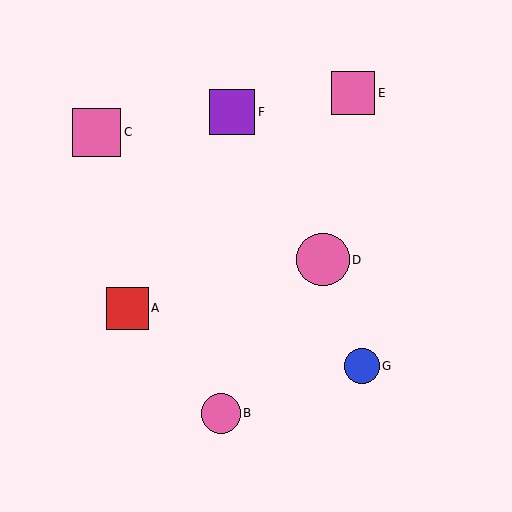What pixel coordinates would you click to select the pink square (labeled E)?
Click at (353, 93) to select the pink square E.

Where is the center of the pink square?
The center of the pink square is at (353, 93).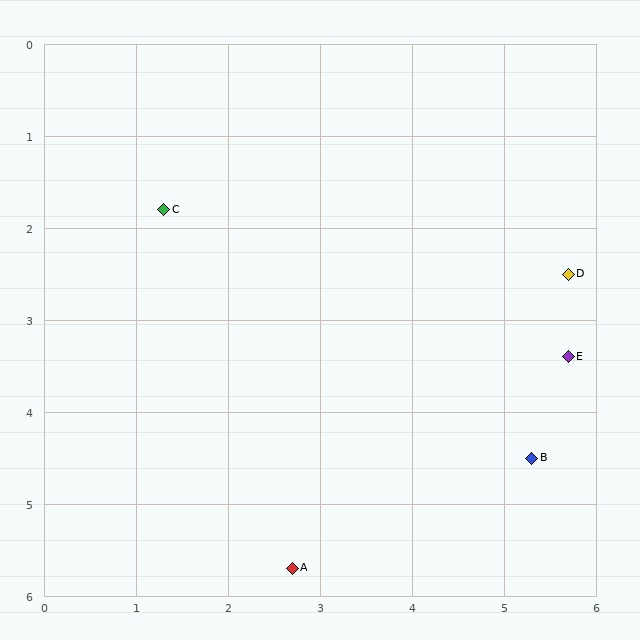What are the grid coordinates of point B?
Point B is at approximately (5.3, 4.5).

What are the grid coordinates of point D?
Point D is at approximately (5.7, 2.5).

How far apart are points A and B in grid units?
Points A and B are about 2.9 grid units apart.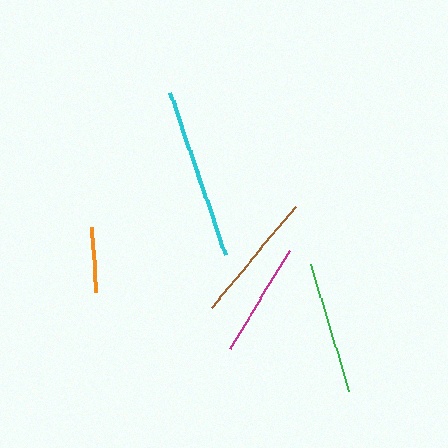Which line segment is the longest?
The cyan line is the longest at approximately 171 pixels.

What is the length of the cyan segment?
The cyan segment is approximately 171 pixels long.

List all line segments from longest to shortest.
From longest to shortest: cyan, brown, green, magenta, orange.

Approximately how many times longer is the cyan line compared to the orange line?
The cyan line is approximately 2.6 times the length of the orange line.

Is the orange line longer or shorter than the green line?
The green line is longer than the orange line.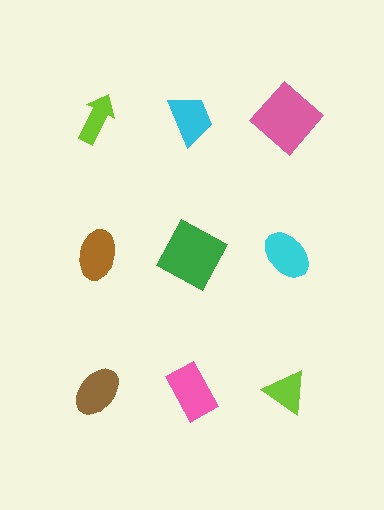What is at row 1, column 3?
A pink diamond.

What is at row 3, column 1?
A brown ellipse.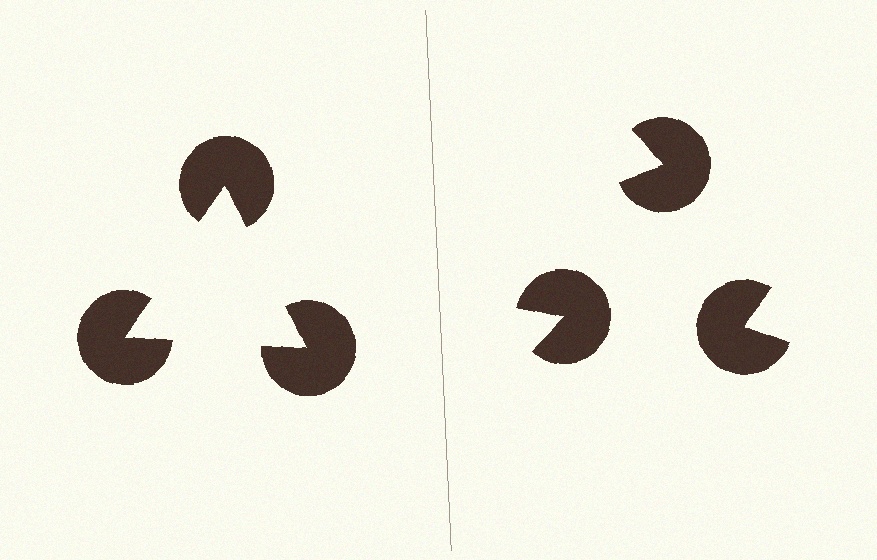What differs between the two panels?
The pac-man discs are positioned identically on both sides; only the wedge orientations differ. On the left they align to a triangle; on the right they are misaligned.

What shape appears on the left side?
An illusory triangle.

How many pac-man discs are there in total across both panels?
6 — 3 on each side.